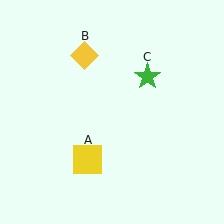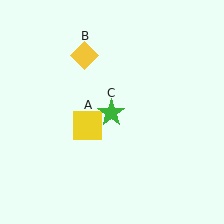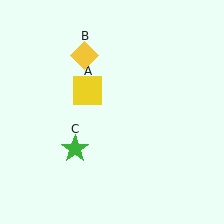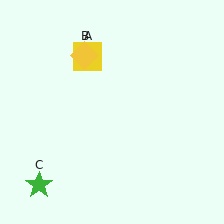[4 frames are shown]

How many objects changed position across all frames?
2 objects changed position: yellow square (object A), green star (object C).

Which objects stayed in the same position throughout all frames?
Yellow diamond (object B) remained stationary.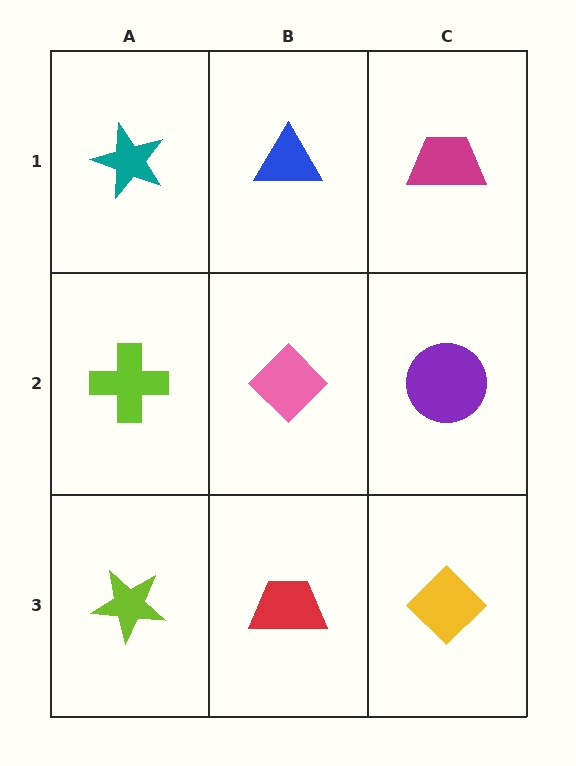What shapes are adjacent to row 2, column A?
A teal star (row 1, column A), a lime star (row 3, column A), a pink diamond (row 2, column B).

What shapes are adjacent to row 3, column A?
A lime cross (row 2, column A), a red trapezoid (row 3, column B).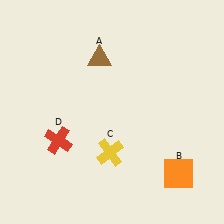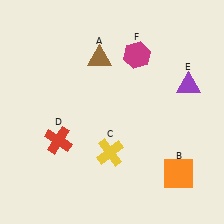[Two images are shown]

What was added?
A purple triangle (E), a magenta hexagon (F) were added in Image 2.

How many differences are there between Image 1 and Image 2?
There are 2 differences between the two images.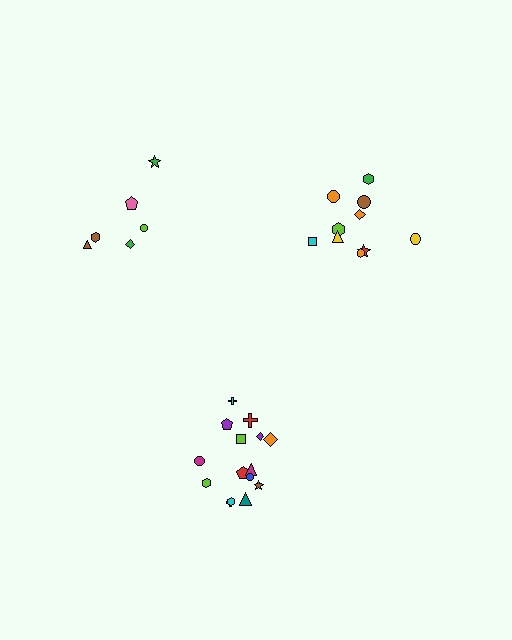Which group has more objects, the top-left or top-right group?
The top-right group.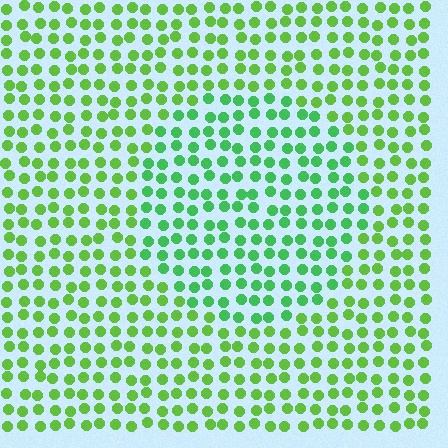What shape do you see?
I see a circle.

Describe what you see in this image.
The image is filled with small lime elements in a uniform arrangement. A circle-shaped region is visible where the elements are tinted to a slightly different hue, forming a subtle color boundary.